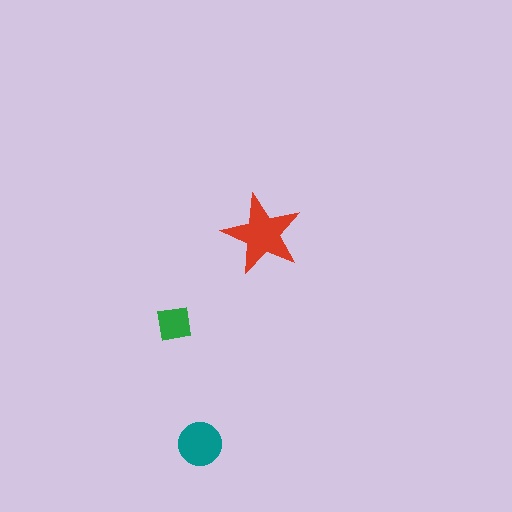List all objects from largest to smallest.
The red star, the teal circle, the green square.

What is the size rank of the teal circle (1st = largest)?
2nd.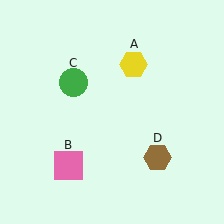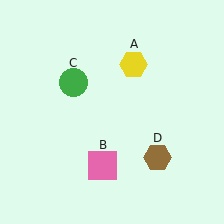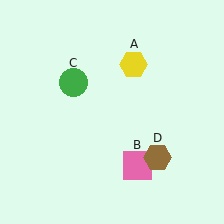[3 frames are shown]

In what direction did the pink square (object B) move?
The pink square (object B) moved right.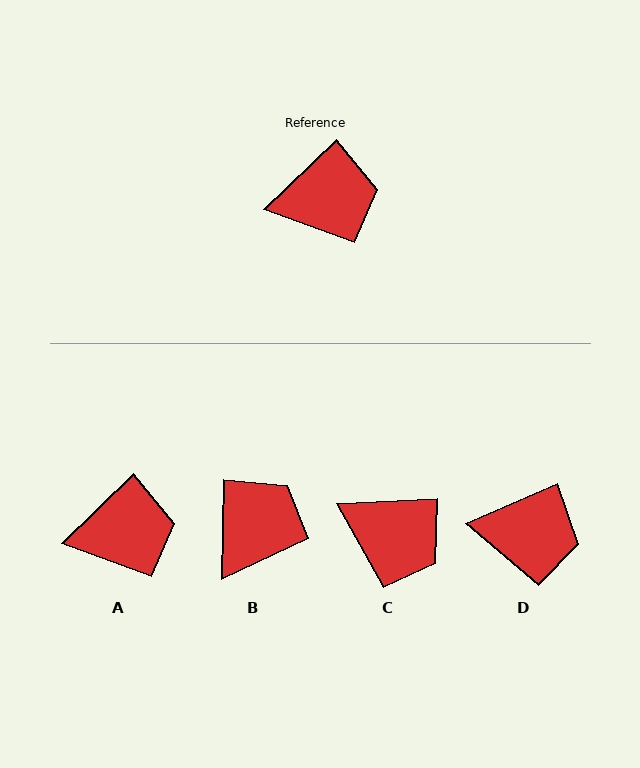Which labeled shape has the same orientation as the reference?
A.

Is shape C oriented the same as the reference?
No, it is off by about 41 degrees.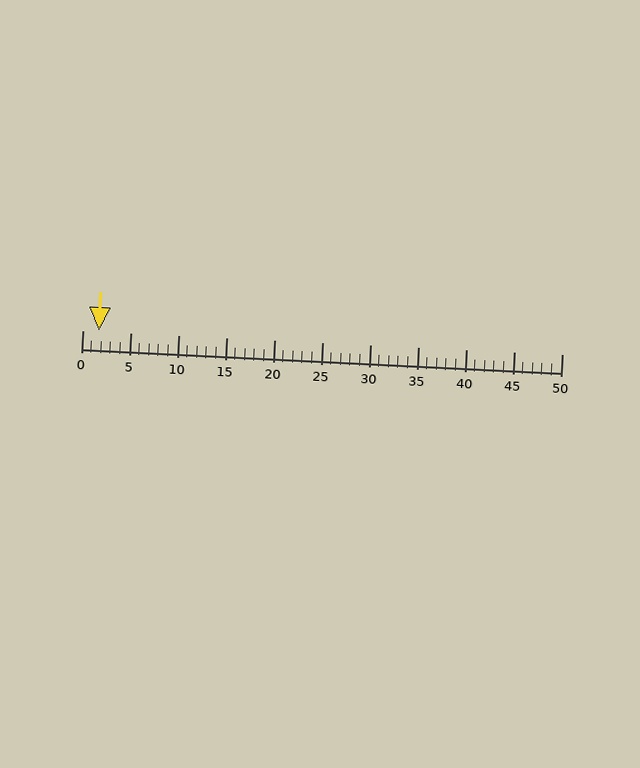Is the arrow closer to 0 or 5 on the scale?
The arrow is closer to 0.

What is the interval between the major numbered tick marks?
The major tick marks are spaced 5 units apart.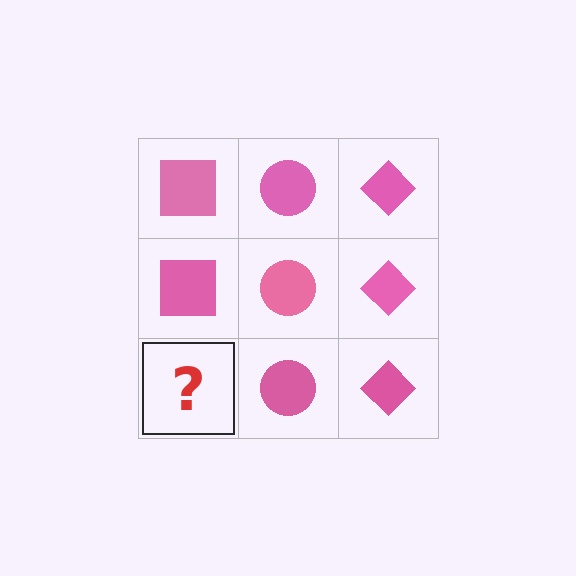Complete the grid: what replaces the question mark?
The question mark should be replaced with a pink square.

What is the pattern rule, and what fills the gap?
The rule is that each column has a consistent shape. The gap should be filled with a pink square.